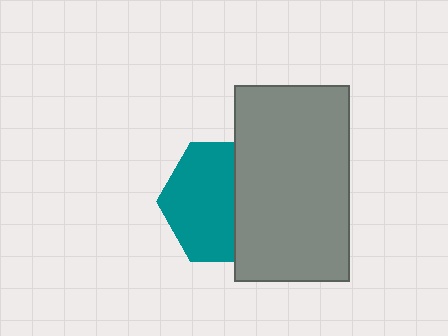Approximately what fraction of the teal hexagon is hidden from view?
Roughly 42% of the teal hexagon is hidden behind the gray rectangle.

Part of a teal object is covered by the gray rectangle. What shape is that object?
It is a hexagon.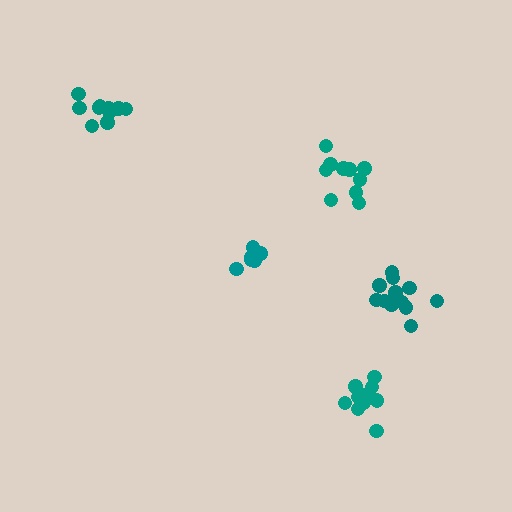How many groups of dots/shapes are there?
There are 5 groups.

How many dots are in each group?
Group 1: 10 dots, Group 2: 7 dots, Group 3: 10 dots, Group 4: 12 dots, Group 5: 12 dots (51 total).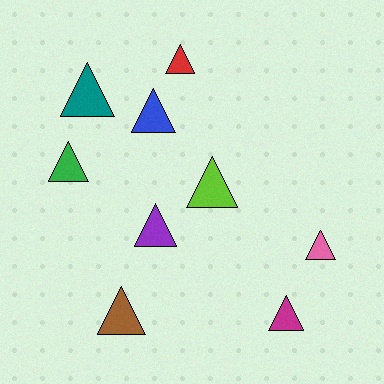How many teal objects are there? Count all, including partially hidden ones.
There is 1 teal object.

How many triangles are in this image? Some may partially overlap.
There are 9 triangles.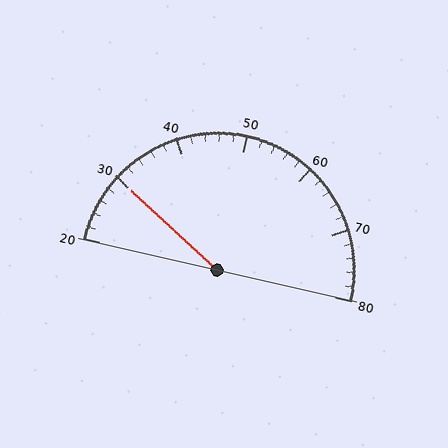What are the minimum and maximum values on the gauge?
The gauge ranges from 20 to 80.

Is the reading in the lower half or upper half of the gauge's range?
The reading is in the lower half of the range (20 to 80).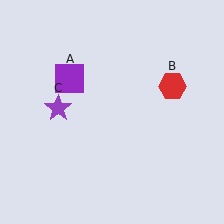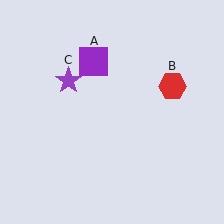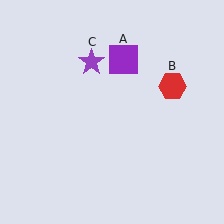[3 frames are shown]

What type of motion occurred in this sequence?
The purple square (object A), purple star (object C) rotated clockwise around the center of the scene.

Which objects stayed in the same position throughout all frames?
Red hexagon (object B) remained stationary.